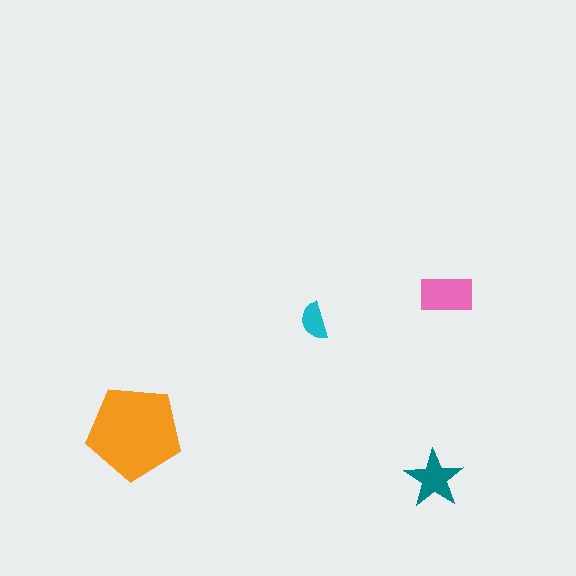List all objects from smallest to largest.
The cyan semicircle, the teal star, the pink rectangle, the orange pentagon.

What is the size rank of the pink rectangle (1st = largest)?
2nd.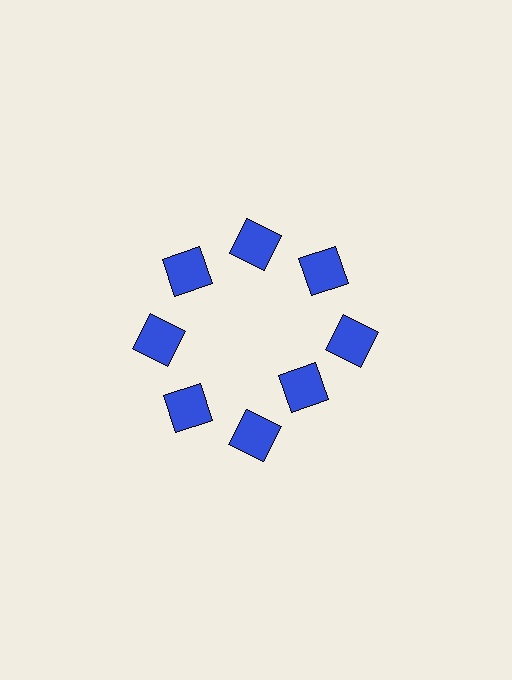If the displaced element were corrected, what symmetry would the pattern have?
It would have 8-fold rotational symmetry — the pattern would map onto itself every 45 degrees.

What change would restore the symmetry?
The symmetry would be restored by moving it outward, back onto the ring so that all 8 squares sit at equal angles and equal distance from the center.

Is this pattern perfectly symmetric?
No. The 8 blue squares are arranged in a ring, but one element near the 4 o'clock position is pulled inward toward the center, breaking the 8-fold rotational symmetry.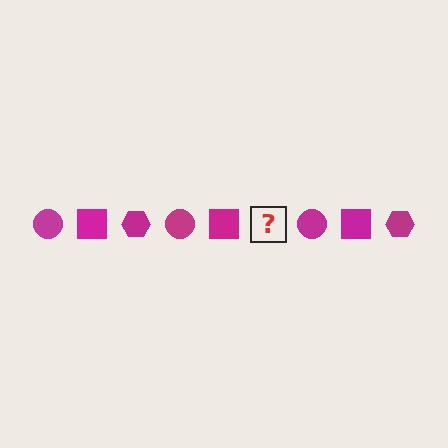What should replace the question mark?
The question mark should be replaced with a magenta hexagon.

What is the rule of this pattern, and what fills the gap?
The rule is that the pattern cycles through circle, square, hexagon shapes in magenta. The gap should be filled with a magenta hexagon.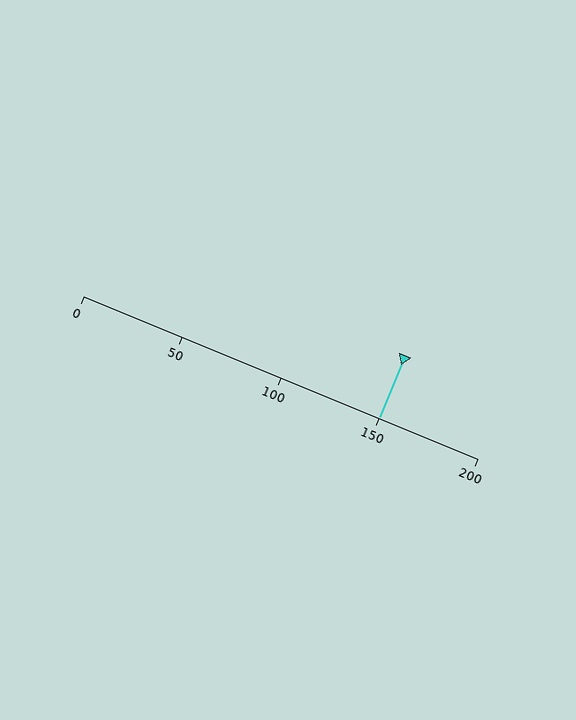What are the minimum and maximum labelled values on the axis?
The axis runs from 0 to 200.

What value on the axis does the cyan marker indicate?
The marker indicates approximately 150.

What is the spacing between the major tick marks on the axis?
The major ticks are spaced 50 apart.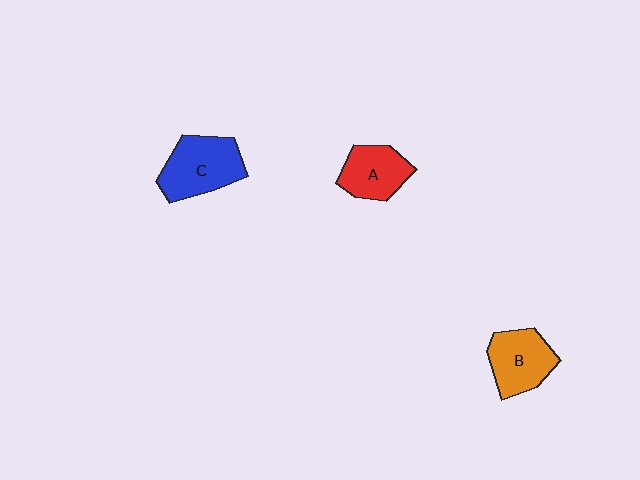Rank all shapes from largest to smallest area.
From largest to smallest: C (blue), B (orange), A (red).